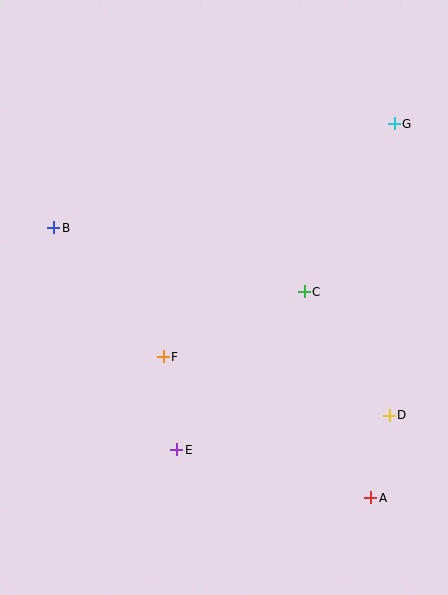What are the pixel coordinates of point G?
Point G is at (394, 124).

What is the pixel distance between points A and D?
The distance between A and D is 85 pixels.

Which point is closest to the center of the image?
Point C at (304, 292) is closest to the center.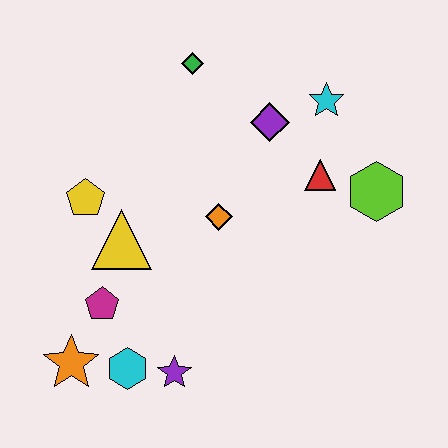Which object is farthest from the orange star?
The cyan star is farthest from the orange star.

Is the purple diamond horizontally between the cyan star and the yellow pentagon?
Yes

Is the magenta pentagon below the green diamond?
Yes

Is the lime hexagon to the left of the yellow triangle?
No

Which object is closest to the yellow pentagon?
The yellow triangle is closest to the yellow pentagon.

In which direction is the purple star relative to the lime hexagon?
The purple star is to the left of the lime hexagon.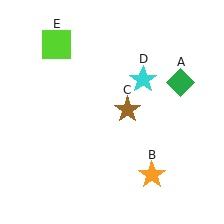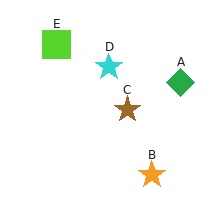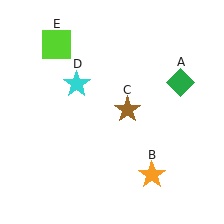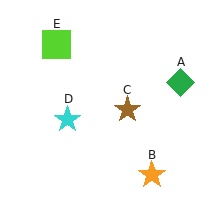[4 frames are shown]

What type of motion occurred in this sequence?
The cyan star (object D) rotated counterclockwise around the center of the scene.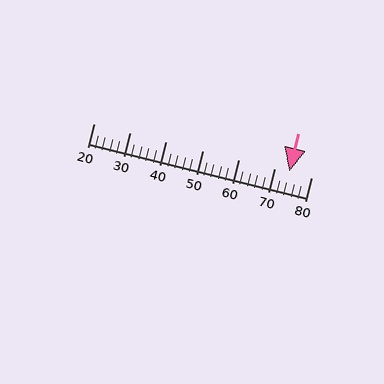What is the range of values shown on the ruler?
The ruler shows values from 20 to 80.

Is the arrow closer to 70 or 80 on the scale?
The arrow is closer to 70.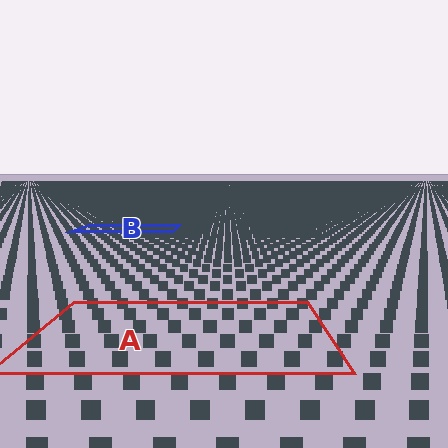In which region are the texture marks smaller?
The texture marks are smaller in region B, because it is farther away.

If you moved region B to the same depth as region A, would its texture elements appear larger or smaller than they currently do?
They would appear larger. At a closer depth, the same texture elements are projected at a bigger on-screen size.